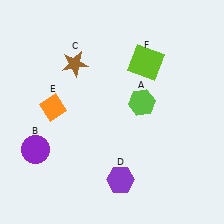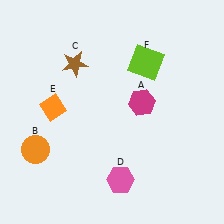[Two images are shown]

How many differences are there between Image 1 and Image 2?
There are 3 differences between the two images.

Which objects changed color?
A changed from lime to magenta. B changed from purple to orange. D changed from purple to pink.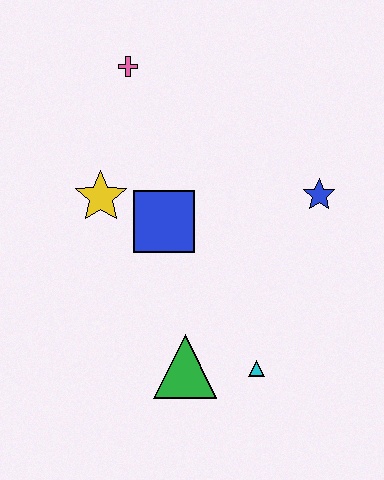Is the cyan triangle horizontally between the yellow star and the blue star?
Yes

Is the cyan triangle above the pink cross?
No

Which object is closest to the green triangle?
The cyan triangle is closest to the green triangle.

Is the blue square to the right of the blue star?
No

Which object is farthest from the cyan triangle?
The pink cross is farthest from the cyan triangle.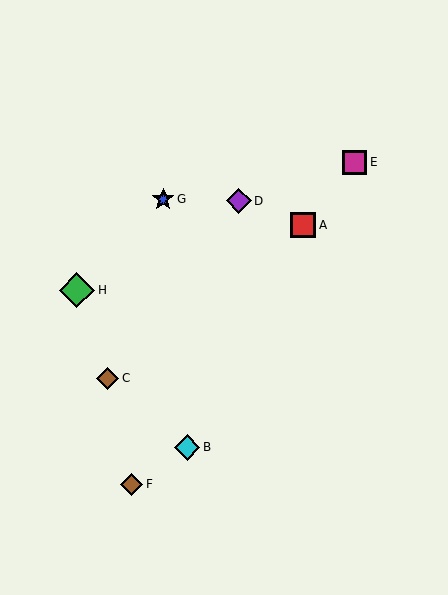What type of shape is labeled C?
Shape C is a brown diamond.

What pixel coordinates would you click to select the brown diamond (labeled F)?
Click at (132, 484) to select the brown diamond F.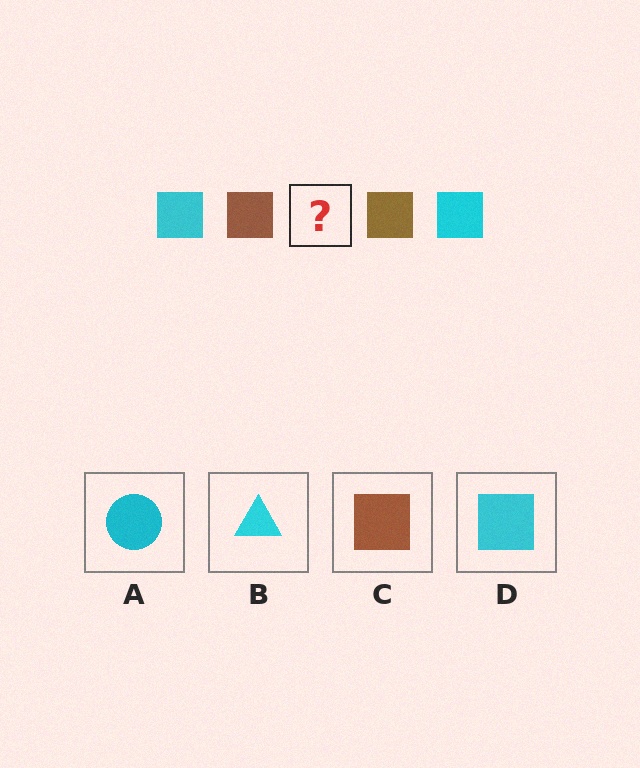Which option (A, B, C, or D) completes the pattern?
D.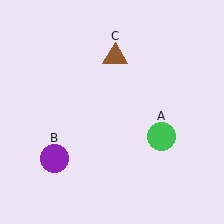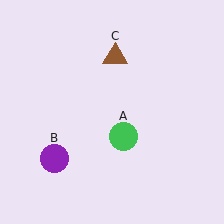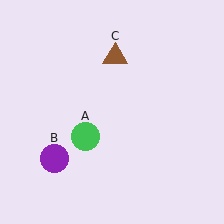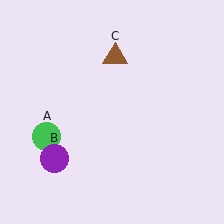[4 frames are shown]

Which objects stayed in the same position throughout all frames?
Purple circle (object B) and brown triangle (object C) remained stationary.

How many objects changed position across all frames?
1 object changed position: green circle (object A).